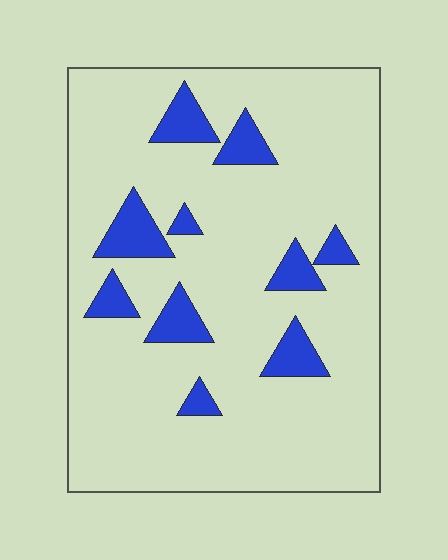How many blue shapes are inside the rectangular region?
10.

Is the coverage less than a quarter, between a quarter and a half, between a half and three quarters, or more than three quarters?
Less than a quarter.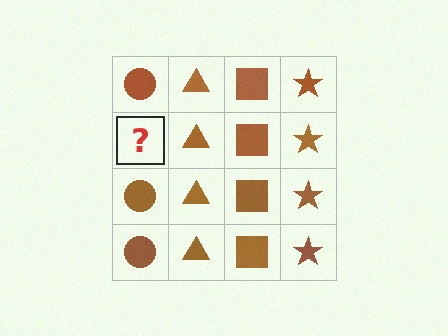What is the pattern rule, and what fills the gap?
The rule is that each column has a consistent shape. The gap should be filled with a brown circle.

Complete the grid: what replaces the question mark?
The question mark should be replaced with a brown circle.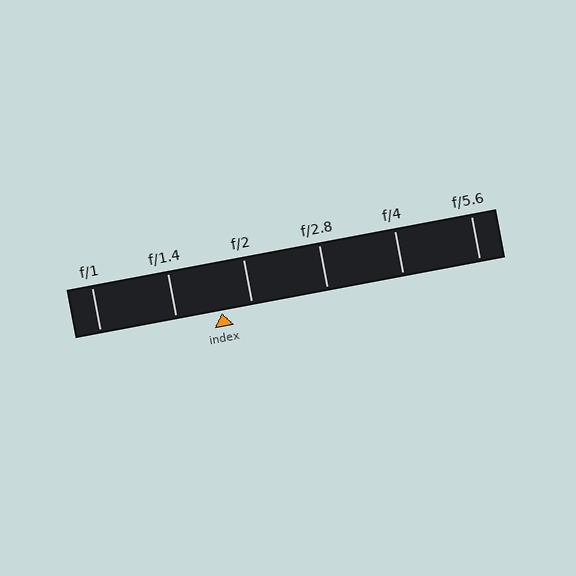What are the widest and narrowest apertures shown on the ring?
The widest aperture shown is f/1 and the narrowest is f/5.6.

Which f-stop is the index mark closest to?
The index mark is closest to f/2.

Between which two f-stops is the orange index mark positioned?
The index mark is between f/1.4 and f/2.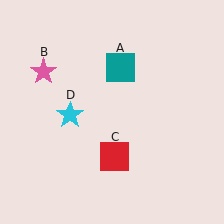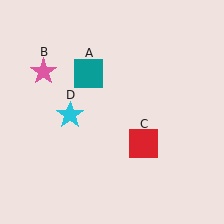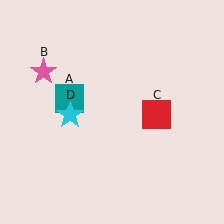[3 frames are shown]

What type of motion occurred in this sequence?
The teal square (object A), red square (object C) rotated counterclockwise around the center of the scene.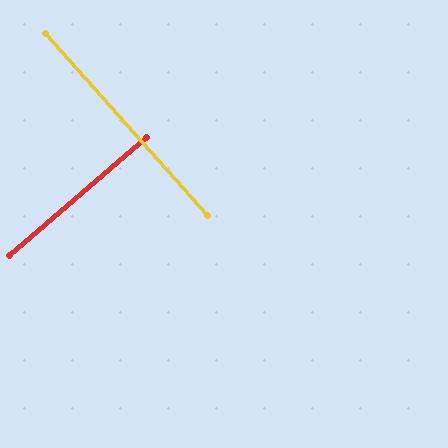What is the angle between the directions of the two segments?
Approximately 89 degrees.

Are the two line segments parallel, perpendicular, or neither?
Perpendicular — they meet at approximately 89°.